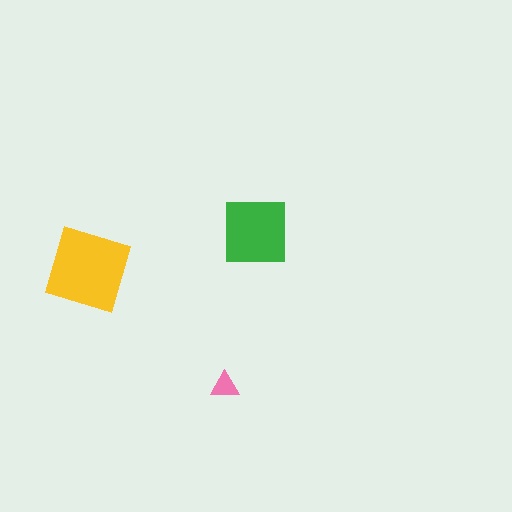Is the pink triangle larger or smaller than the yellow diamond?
Smaller.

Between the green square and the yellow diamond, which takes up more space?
The yellow diamond.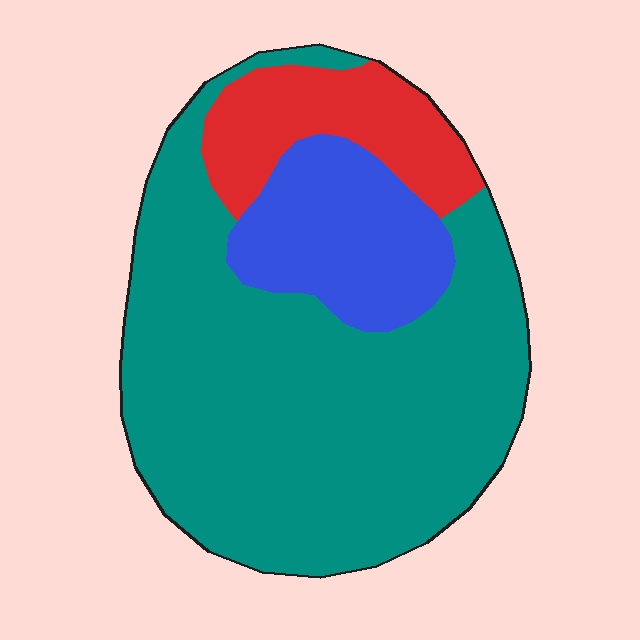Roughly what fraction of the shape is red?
Red covers roughly 15% of the shape.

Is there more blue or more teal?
Teal.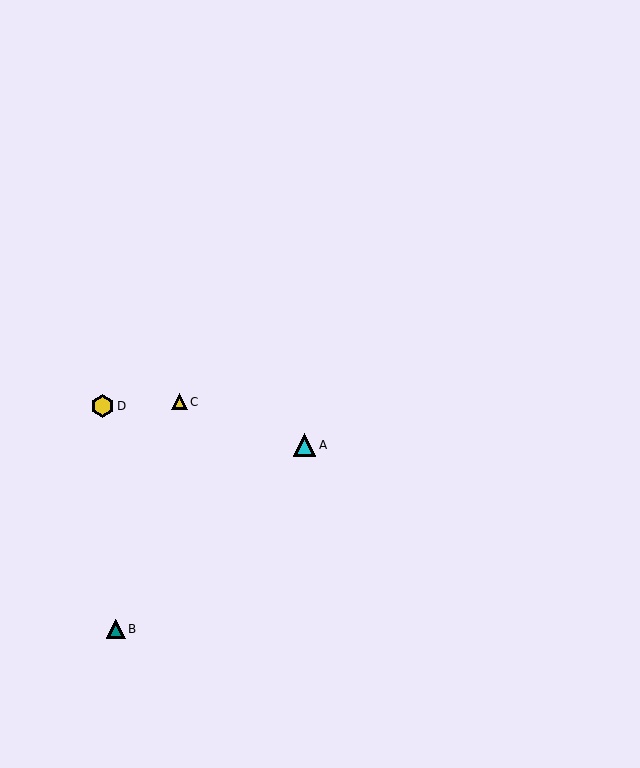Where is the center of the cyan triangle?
The center of the cyan triangle is at (305, 445).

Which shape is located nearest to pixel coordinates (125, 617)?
The teal triangle (labeled B) at (116, 629) is nearest to that location.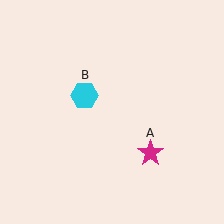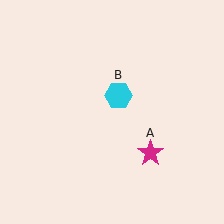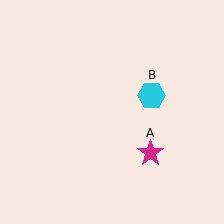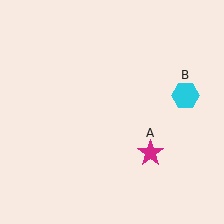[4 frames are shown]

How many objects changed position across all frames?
1 object changed position: cyan hexagon (object B).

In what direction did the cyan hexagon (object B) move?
The cyan hexagon (object B) moved right.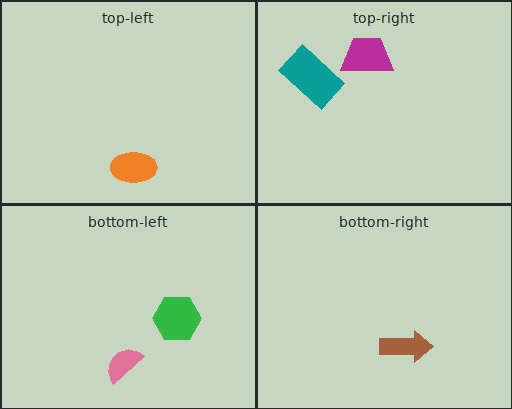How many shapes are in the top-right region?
2.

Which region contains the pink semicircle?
The bottom-left region.